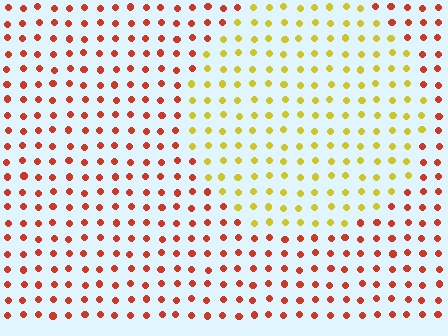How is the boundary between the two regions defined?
The boundary is defined purely by a slight shift in hue (about 52 degrees). Spacing, size, and orientation are identical on both sides.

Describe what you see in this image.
The image is filled with small red elements in a uniform arrangement. A circle-shaped region is visible where the elements are tinted to a slightly different hue, forming a subtle color boundary.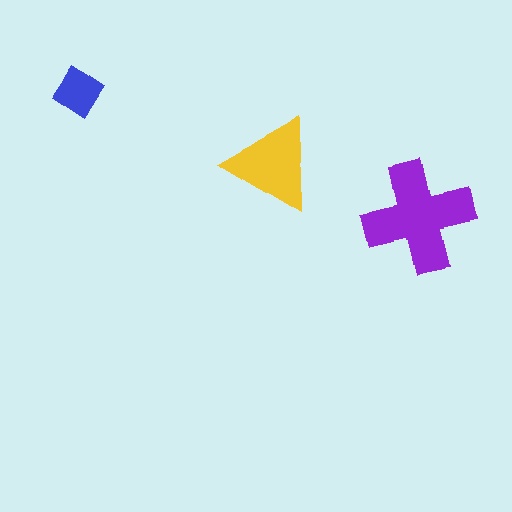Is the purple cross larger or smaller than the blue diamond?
Larger.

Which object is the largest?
The purple cross.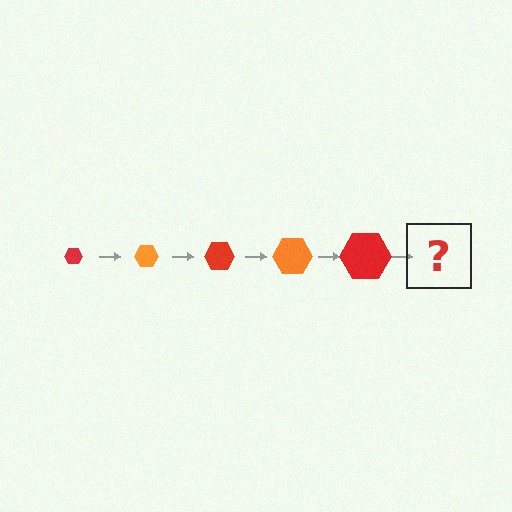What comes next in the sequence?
The next element should be an orange hexagon, larger than the previous one.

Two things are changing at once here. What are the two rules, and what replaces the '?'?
The two rules are that the hexagon grows larger each step and the color cycles through red and orange. The '?' should be an orange hexagon, larger than the previous one.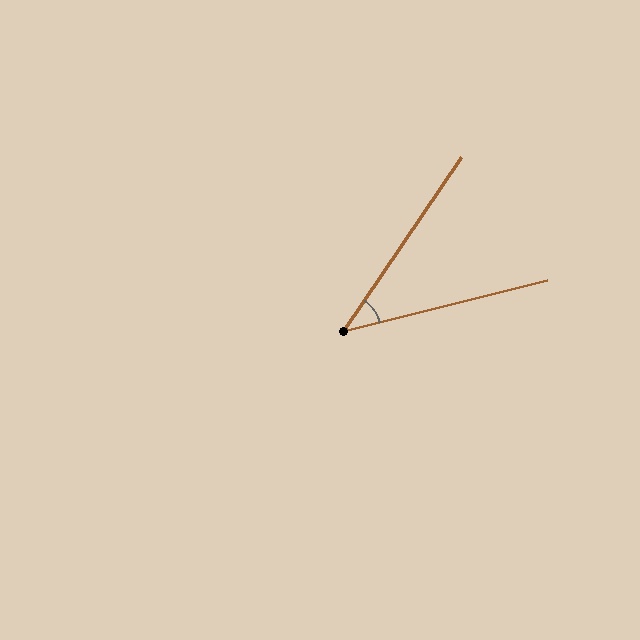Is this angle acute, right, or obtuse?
It is acute.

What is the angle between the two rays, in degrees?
Approximately 42 degrees.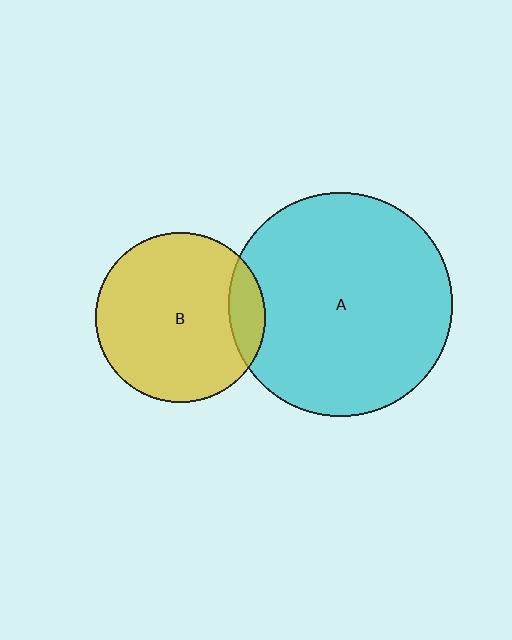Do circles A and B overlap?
Yes.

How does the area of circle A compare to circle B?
Approximately 1.7 times.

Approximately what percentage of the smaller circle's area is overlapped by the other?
Approximately 10%.